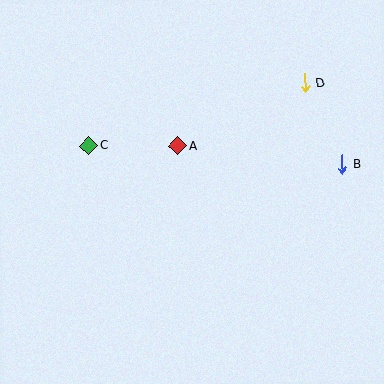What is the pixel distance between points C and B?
The distance between C and B is 254 pixels.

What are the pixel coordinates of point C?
Point C is at (89, 145).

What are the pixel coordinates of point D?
Point D is at (305, 83).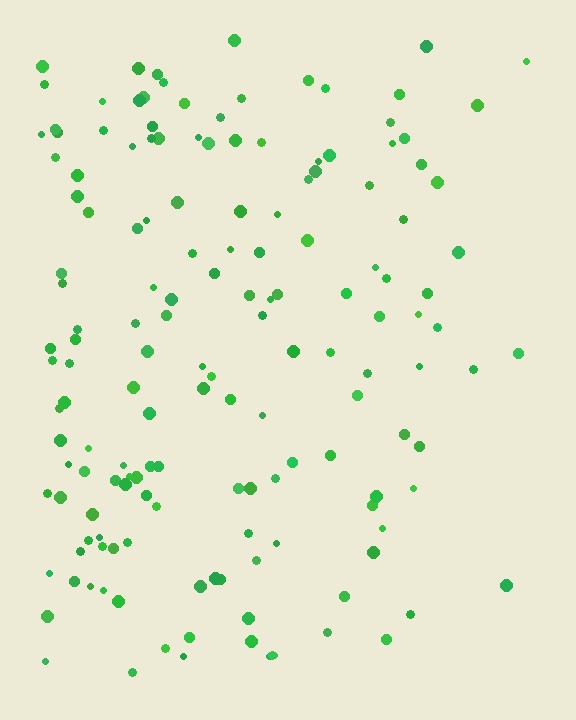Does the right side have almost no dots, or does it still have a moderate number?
Still a moderate number, just noticeably fewer than the left.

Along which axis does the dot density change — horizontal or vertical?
Horizontal.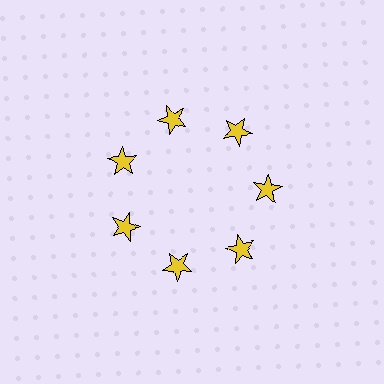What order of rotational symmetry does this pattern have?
This pattern has 7-fold rotational symmetry.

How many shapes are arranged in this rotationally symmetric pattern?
There are 7 shapes, arranged in 7 groups of 1.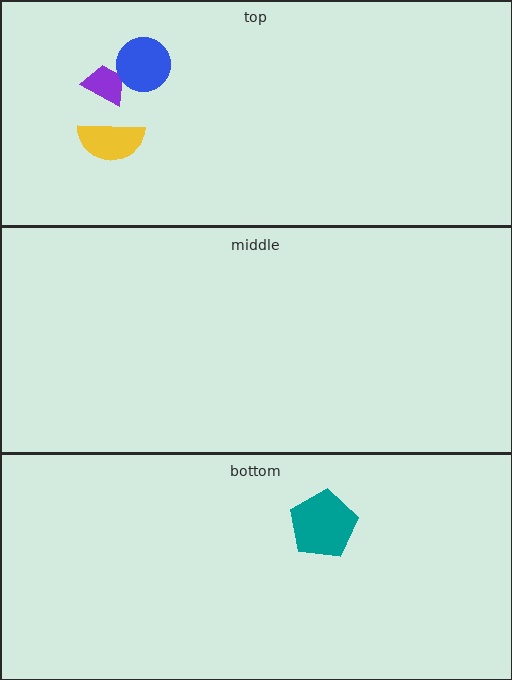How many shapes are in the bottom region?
1.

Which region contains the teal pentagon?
The bottom region.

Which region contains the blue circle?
The top region.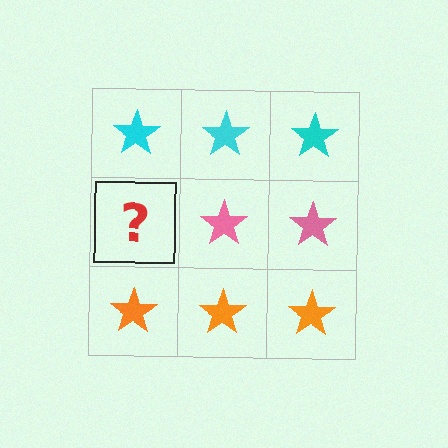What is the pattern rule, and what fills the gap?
The rule is that each row has a consistent color. The gap should be filled with a pink star.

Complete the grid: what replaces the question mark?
The question mark should be replaced with a pink star.